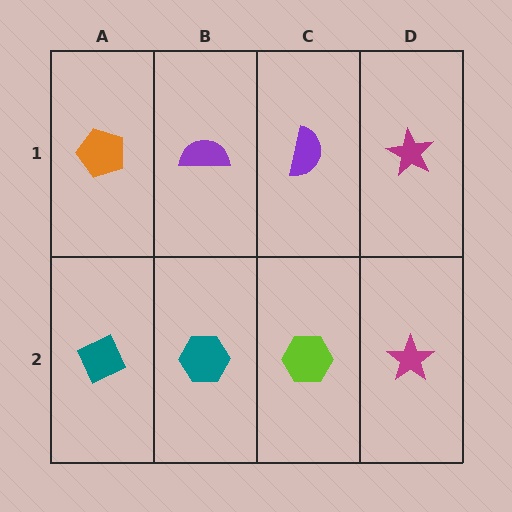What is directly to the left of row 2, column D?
A lime hexagon.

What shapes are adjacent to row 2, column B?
A purple semicircle (row 1, column B), a teal diamond (row 2, column A), a lime hexagon (row 2, column C).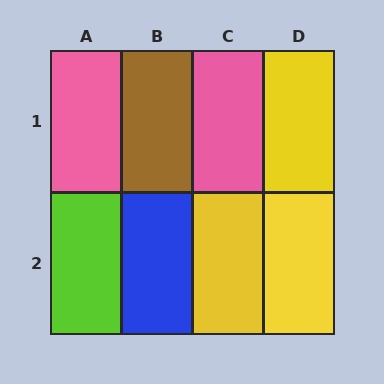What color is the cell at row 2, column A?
Lime.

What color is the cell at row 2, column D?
Yellow.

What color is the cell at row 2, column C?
Yellow.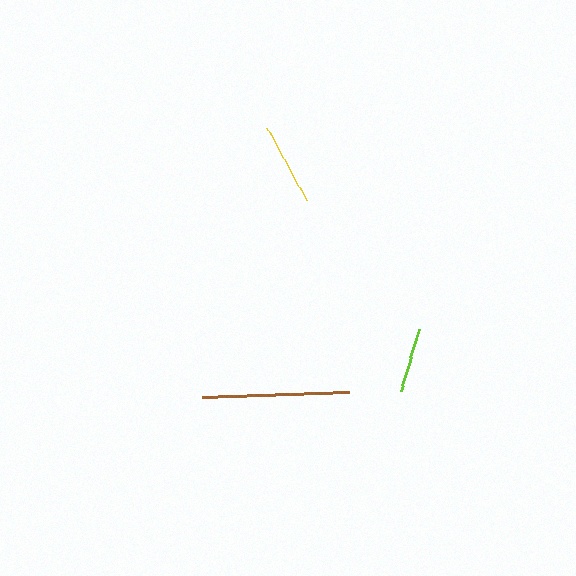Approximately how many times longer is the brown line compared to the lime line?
The brown line is approximately 2.3 times the length of the lime line.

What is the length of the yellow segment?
The yellow segment is approximately 83 pixels long.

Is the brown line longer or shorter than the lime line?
The brown line is longer than the lime line.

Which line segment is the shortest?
The lime line is the shortest at approximately 65 pixels.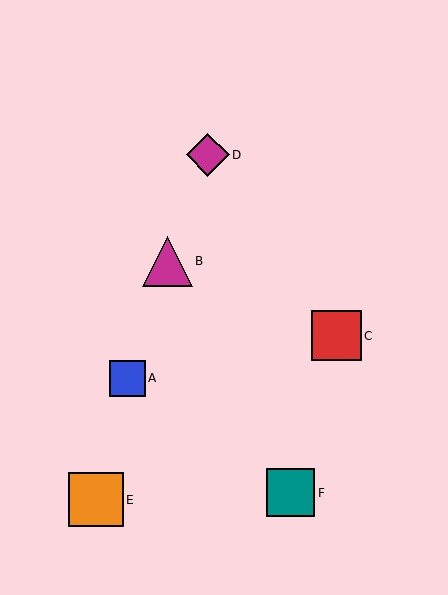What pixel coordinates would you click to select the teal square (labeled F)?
Click at (291, 493) to select the teal square F.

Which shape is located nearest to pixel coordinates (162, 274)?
The magenta triangle (labeled B) at (167, 261) is nearest to that location.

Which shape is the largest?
The orange square (labeled E) is the largest.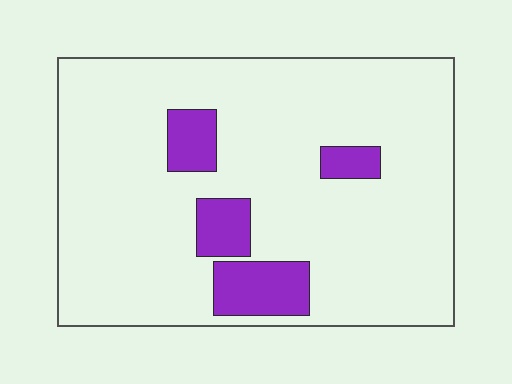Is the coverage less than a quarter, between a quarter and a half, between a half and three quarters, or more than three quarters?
Less than a quarter.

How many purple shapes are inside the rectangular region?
4.